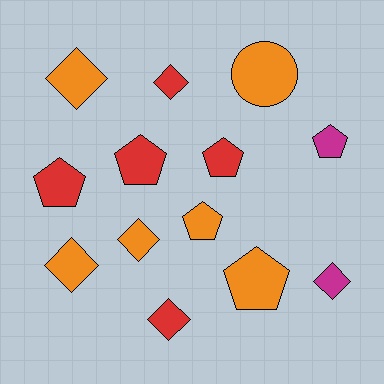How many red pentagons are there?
There are 3 red pentagons.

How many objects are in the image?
There are 13 objects.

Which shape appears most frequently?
Pentagon, with 6 objects.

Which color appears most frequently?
Orange, with 6 objects.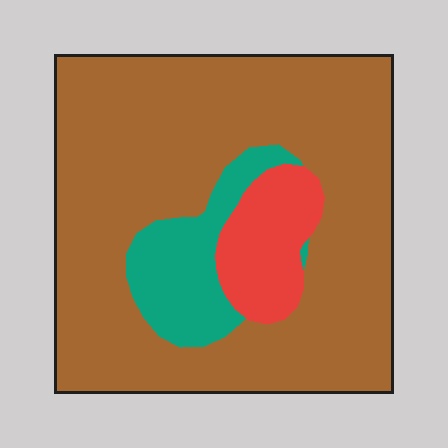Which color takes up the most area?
Brown, at roughly 75%.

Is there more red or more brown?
Brown.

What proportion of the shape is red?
Red covers roughly 10% of the shape.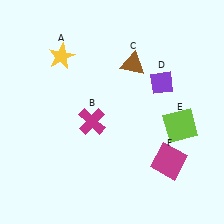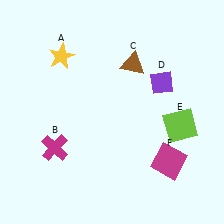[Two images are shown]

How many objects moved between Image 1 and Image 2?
1 object moved between the two images.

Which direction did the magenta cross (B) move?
The magenta cross (B) moved left.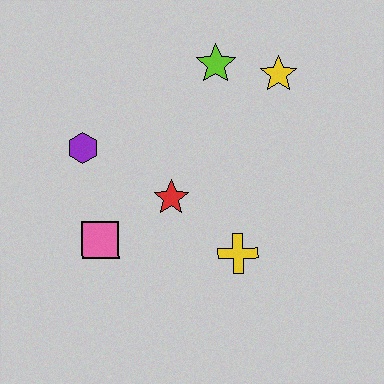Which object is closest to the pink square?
The red star is closest to the pink square.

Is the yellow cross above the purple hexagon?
No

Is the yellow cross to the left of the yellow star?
Yes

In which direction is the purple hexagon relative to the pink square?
The purple hexagon is above the pink square.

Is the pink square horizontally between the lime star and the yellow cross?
No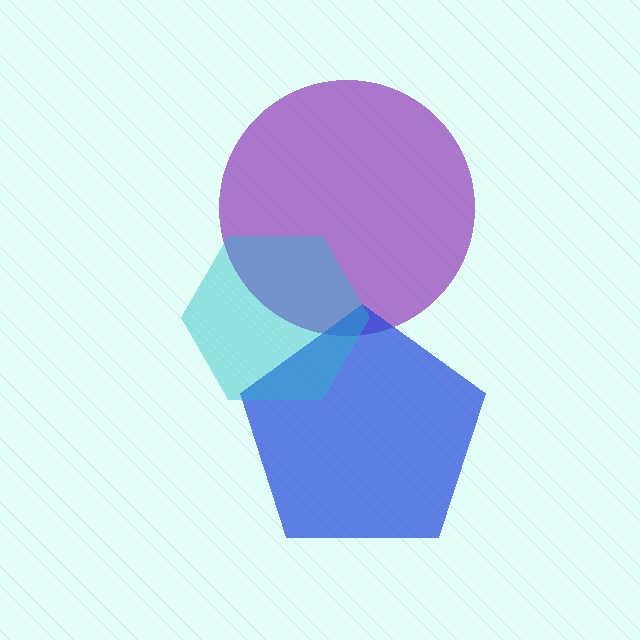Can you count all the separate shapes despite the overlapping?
Yes, there are 3 separate shapes.